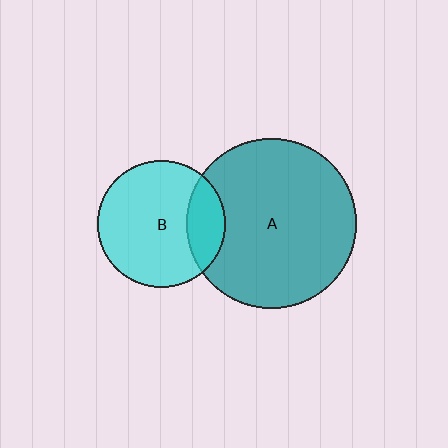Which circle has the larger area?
Circle A (teal).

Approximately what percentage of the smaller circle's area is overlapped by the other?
Approximately 20%.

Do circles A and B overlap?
Yes.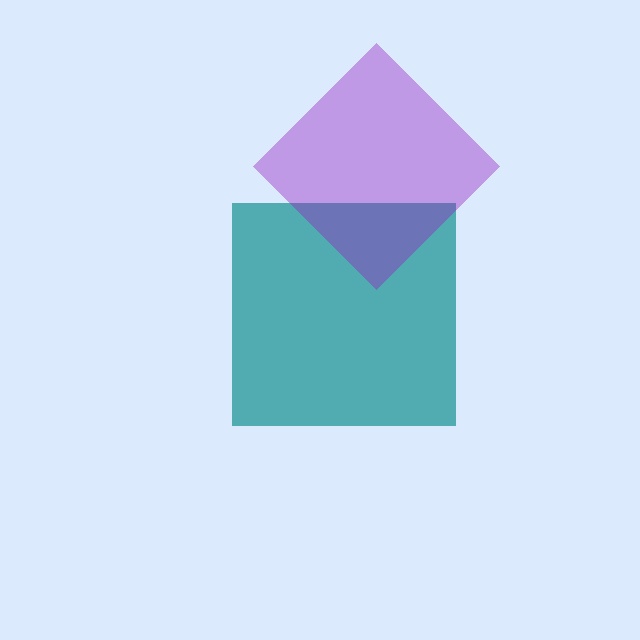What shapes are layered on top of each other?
The layered shapes are: a teal square, a purple diamond.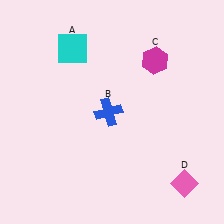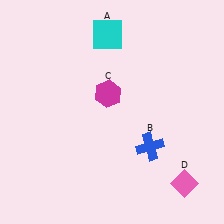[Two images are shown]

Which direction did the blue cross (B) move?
The blue cross (B) moved right.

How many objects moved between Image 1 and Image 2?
3 objects moved between the two images.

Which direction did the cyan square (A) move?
The cyan square (A) moved right.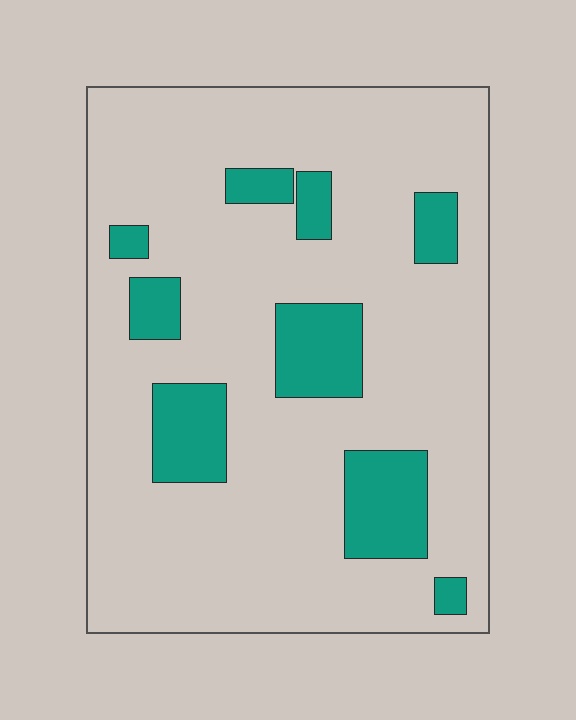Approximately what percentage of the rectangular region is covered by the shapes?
Approximately 20%.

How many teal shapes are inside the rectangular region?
9.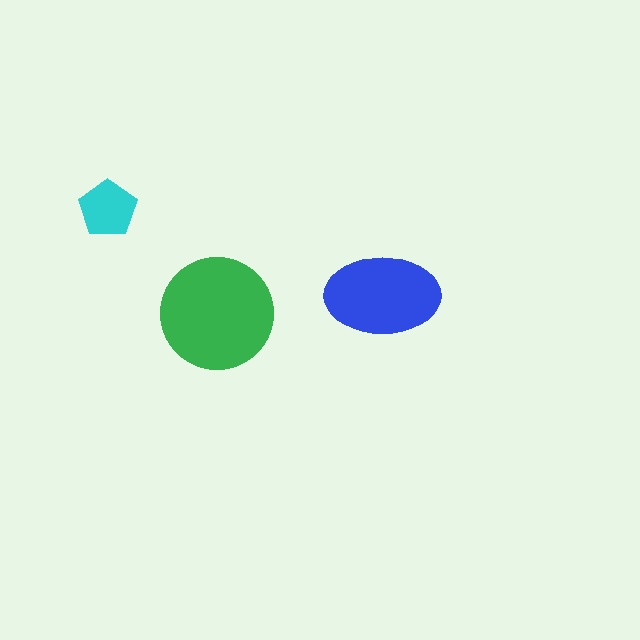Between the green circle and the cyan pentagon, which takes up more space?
The green circle.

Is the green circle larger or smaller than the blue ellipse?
Larger.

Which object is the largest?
The green circle.